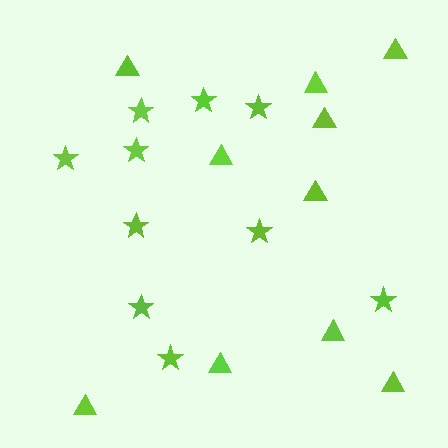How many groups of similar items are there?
There are 2 groups: one group of stars (10) and one group of triangles (10).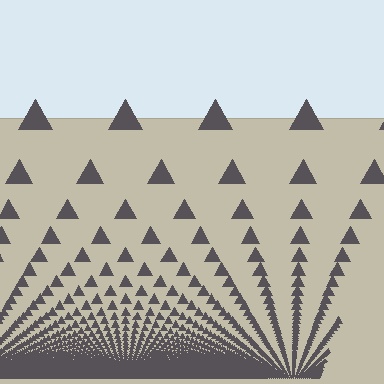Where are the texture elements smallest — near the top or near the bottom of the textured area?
Near the bottom.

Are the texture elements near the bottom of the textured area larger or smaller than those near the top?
Smaller. The gradient is inverted — elements near the bottom are smaller and denser.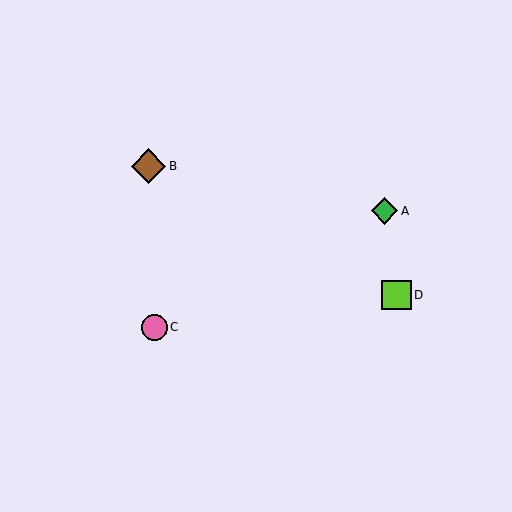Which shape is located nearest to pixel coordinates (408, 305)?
The lime square (labeled D) at (396, 295) is nearest to that location.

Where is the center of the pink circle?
The center of the pink circle is at (154, 327).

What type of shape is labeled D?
Shape D is a lime square.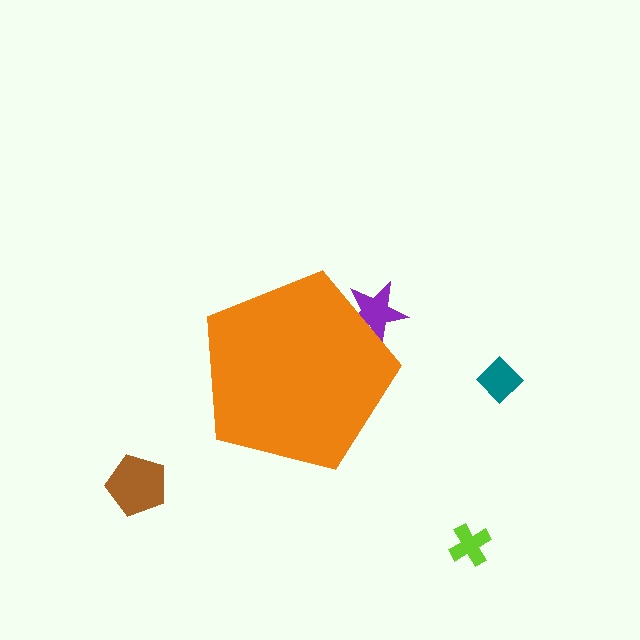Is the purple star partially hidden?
Yes, the purple star is partially hidden behind the orange pentagon.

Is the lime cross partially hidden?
No, the lime cross is fully visible.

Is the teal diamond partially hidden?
No, the teal diamond is fully visible.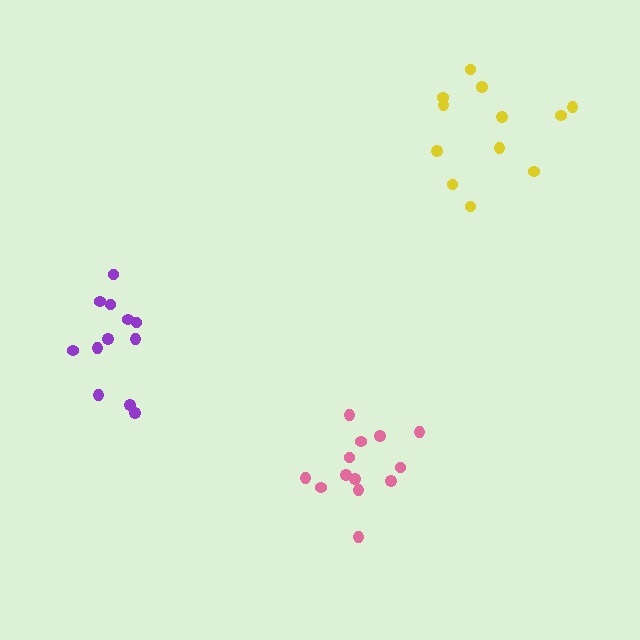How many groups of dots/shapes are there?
There are 3 groups.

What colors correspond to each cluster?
The clusters are colored: yellow, purple, pink.